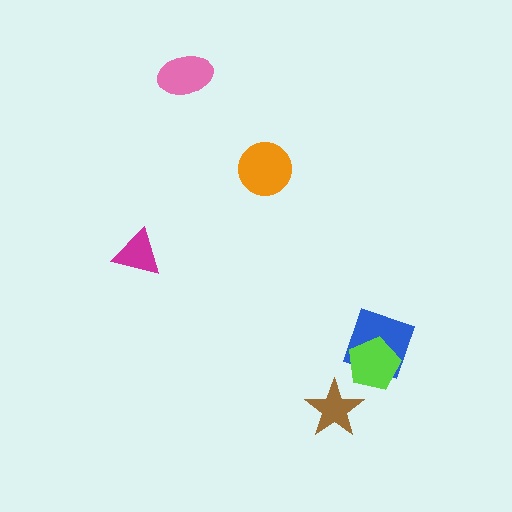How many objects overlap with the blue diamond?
1 object overlaps with the blue diamond.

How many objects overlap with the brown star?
0 objects overlap with the brown star.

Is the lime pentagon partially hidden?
No, no other shape covers it.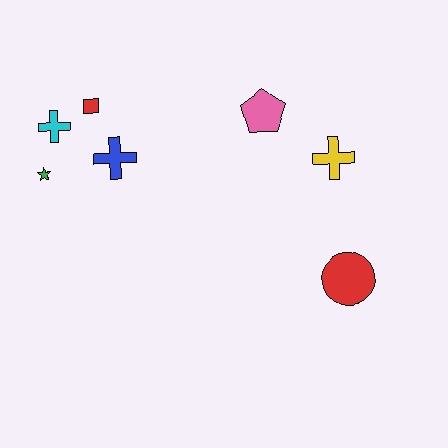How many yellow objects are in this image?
There is 1 yellow object.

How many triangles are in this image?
There are no triangles.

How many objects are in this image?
There are 7 objects.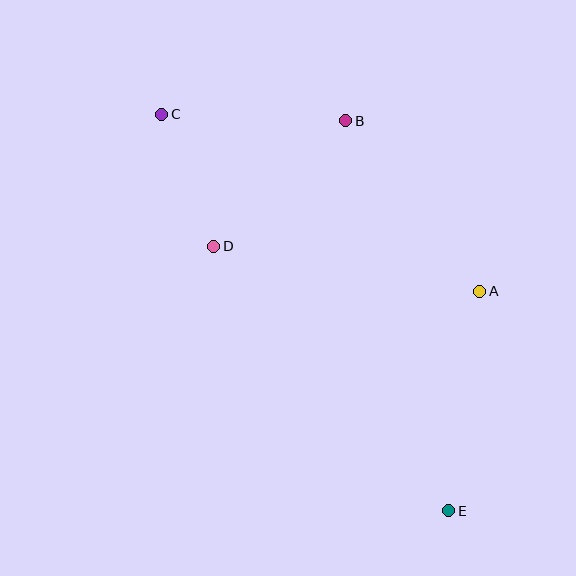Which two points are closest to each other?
Points C and D are closest to each other.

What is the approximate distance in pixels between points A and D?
The distance between A and D is approximately 270 pixels.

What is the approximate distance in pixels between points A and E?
The distance between A and E is approximately 222 pixels.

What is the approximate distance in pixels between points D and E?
The distance between D and E is approximately 354 pixels.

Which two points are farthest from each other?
Points C and E are farthest from each other.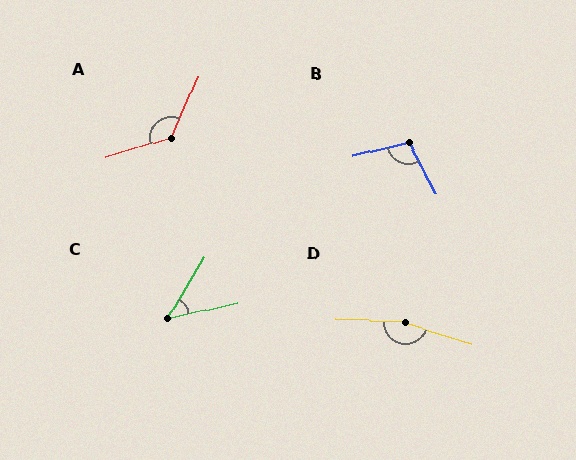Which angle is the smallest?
C, at approximately 46 degrees.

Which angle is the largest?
D, at approximately 165 degrees.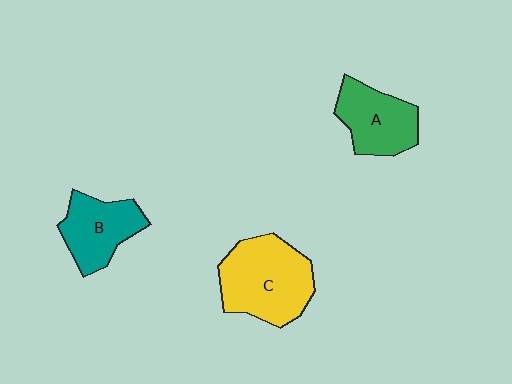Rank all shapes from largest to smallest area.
From largest to smallest: C (yellow), A (green), B (teal).